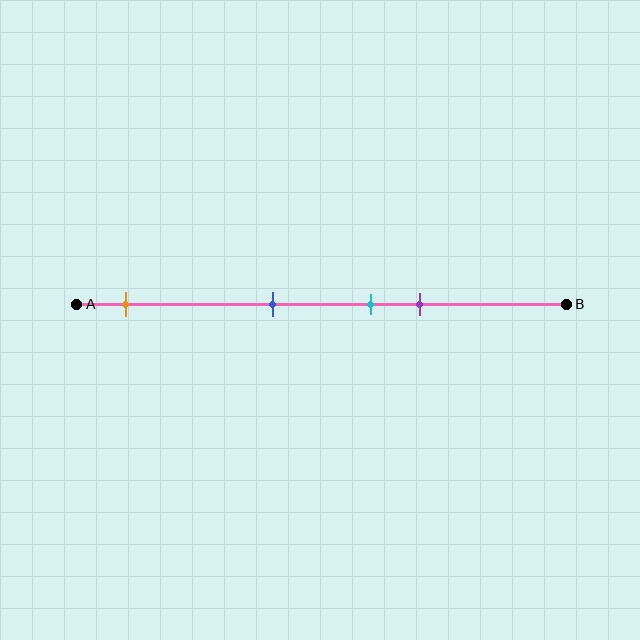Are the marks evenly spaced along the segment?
No, the marks are not evenly spaced.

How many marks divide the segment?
There are 4 marks dividing the segment.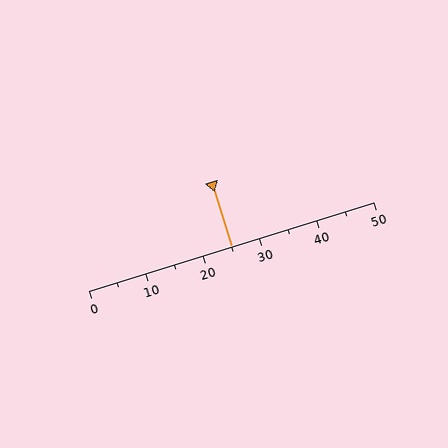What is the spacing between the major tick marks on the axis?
The major ticks are spaced 10 apart.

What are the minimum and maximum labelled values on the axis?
The axis runs from 0 to 50.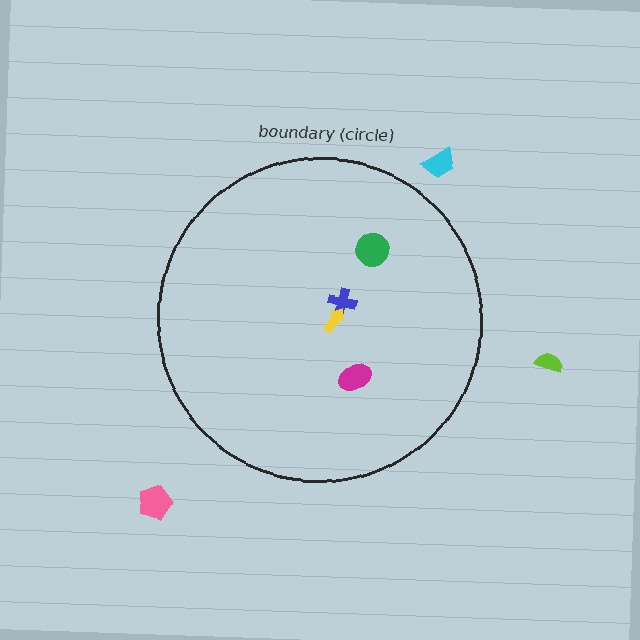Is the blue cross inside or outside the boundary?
Inside.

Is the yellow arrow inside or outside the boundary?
Inside.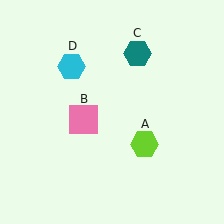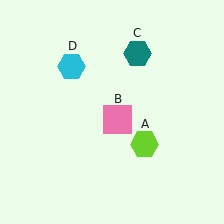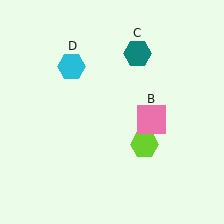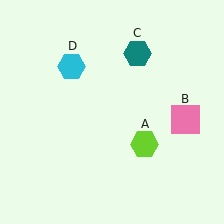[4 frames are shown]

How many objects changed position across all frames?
1 object changed position: pink square (object B).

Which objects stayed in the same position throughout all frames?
Lime hexagon (object A) and teal hexagon (object C) and cyan hexagon (object D) remained stationary.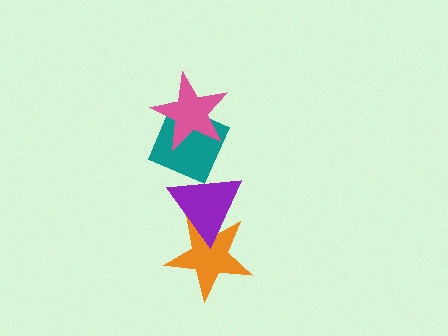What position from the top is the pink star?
The pink star is 1st from the top.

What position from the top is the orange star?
The orange star is 4th from the top.